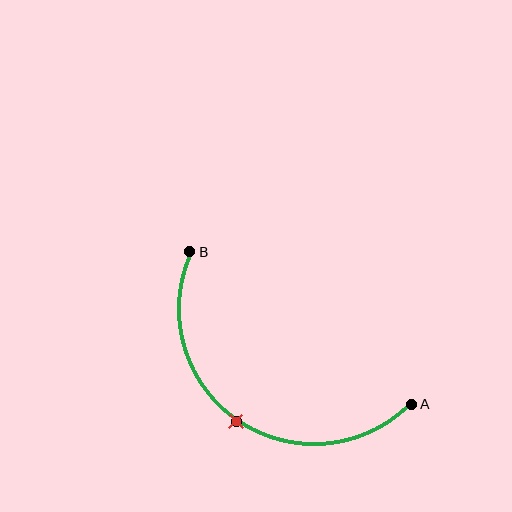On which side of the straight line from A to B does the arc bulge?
The arc bulges below and to the left of the straight line connecting A and B.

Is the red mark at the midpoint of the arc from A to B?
Yes. The red mark lies on the arc at equal arc-length from both A and B — it is the arc midpoint.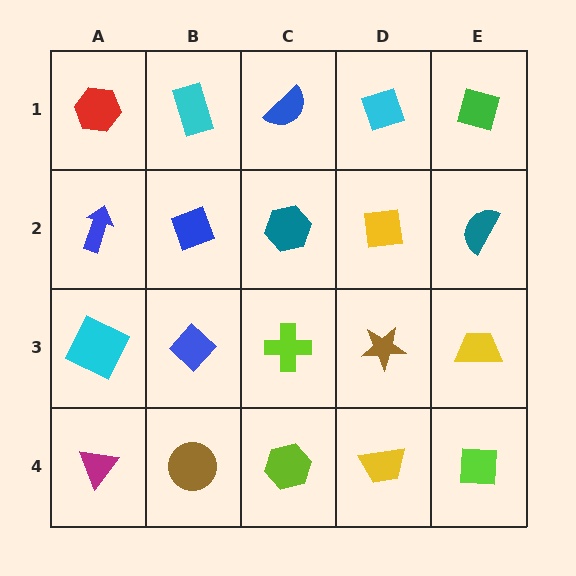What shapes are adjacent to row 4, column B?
A blue diamond (row 3, column B), a magenta triangle (row 4, column A), a lime hexagon (row 4, column C).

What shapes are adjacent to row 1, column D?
A yellow square (row 2, column D), a blue semicircle (row 1, column C), a green diamond (row 1, column E).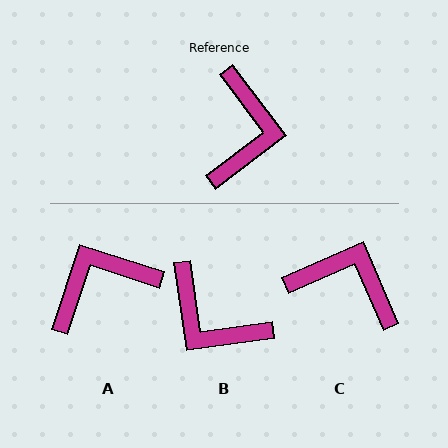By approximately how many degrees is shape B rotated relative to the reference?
Approximately 119 degrees clockwise.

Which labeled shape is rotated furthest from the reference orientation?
A, about 125 degrees away.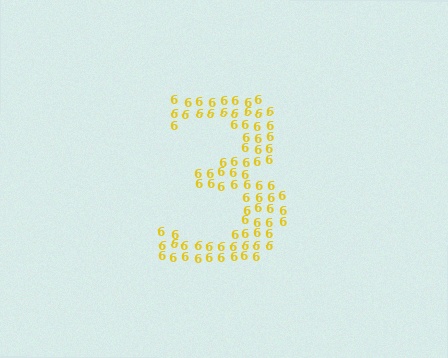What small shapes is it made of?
It is made of small digit 6's.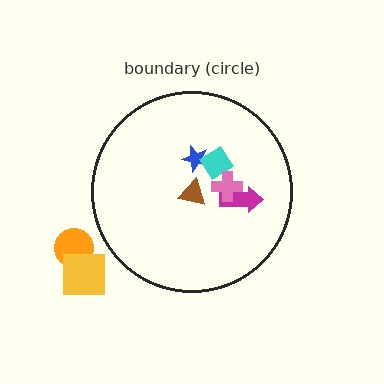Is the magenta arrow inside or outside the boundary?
Inside.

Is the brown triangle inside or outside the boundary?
Inside.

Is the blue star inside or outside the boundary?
Inside.